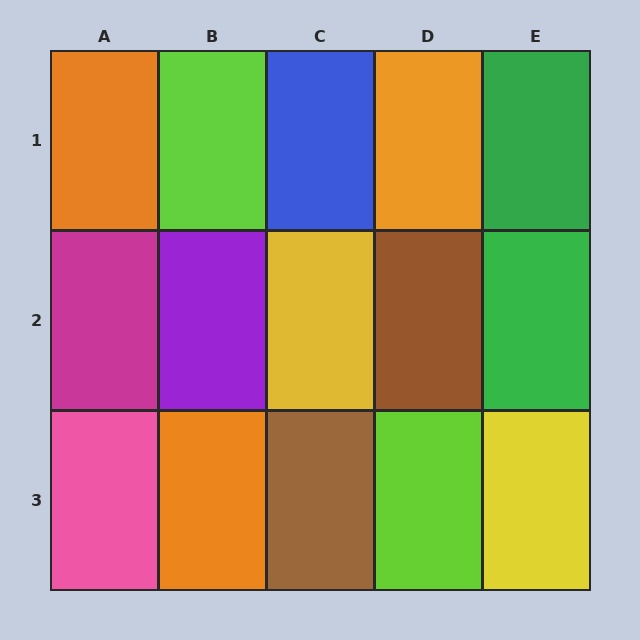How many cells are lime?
2 cells are lime.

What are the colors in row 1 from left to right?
Orange, lime, blue, orange, green.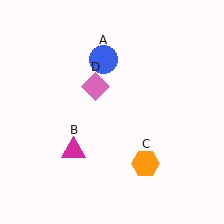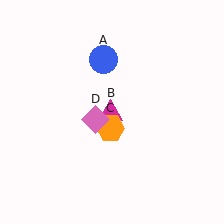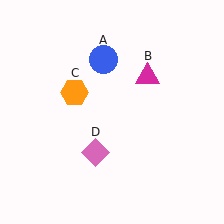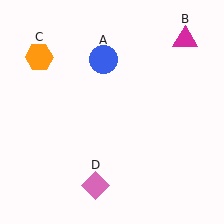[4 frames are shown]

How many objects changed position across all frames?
3 objects changed position: magenta triangle (object B), orange hexagon (object C), pink diamond (object D).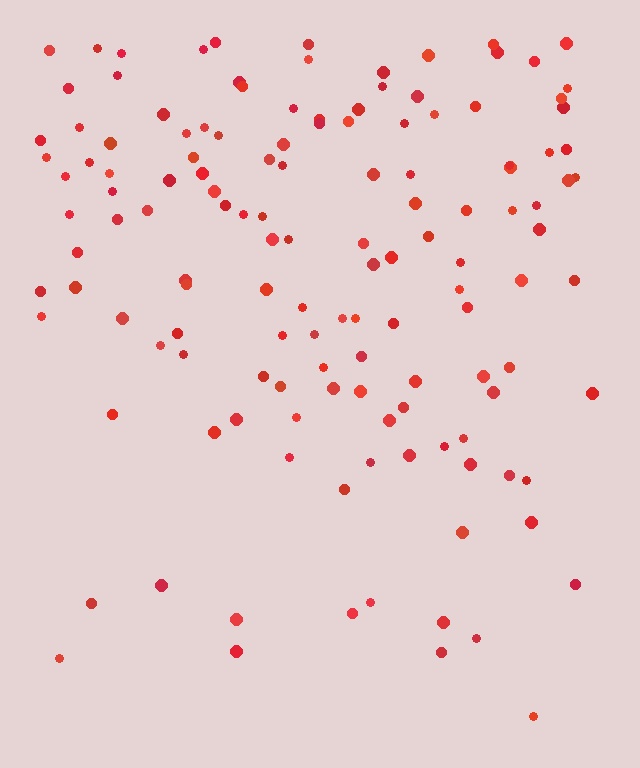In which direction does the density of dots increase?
From bottom to top, with the top side densest.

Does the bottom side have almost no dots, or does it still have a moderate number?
Still a moderate number, just noticeably fewer than the top.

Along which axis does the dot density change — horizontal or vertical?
Vertical.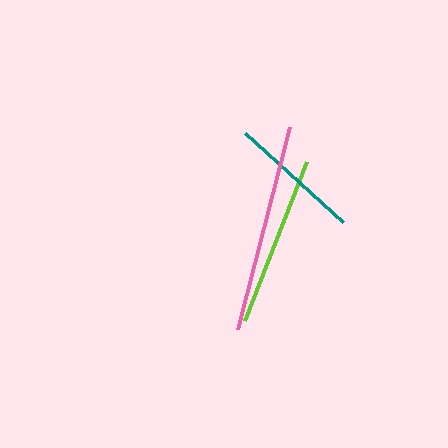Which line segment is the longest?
The pink line is the longest at approximately 208 pixels.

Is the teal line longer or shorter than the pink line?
The pink line is longer than the teal line.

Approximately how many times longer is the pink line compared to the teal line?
The pink line is approximately 1.6 times the length of the teal line.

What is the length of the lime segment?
The lime segment is approximately 171 pixels long.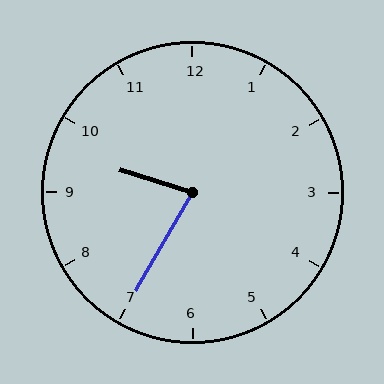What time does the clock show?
9:35.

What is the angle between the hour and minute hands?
Approximately 78 degrees.